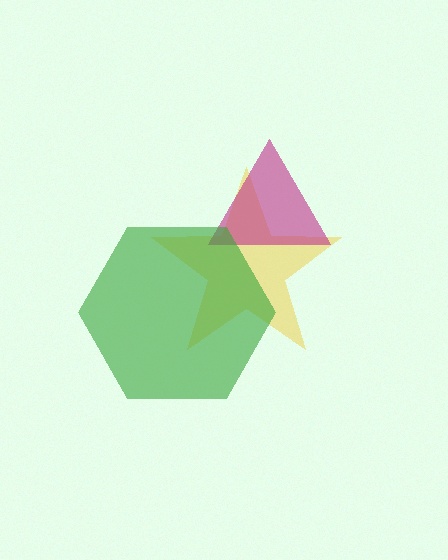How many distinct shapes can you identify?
There are 3 distinct shapes: a yellow star, a magenta triangle, a green hexagon.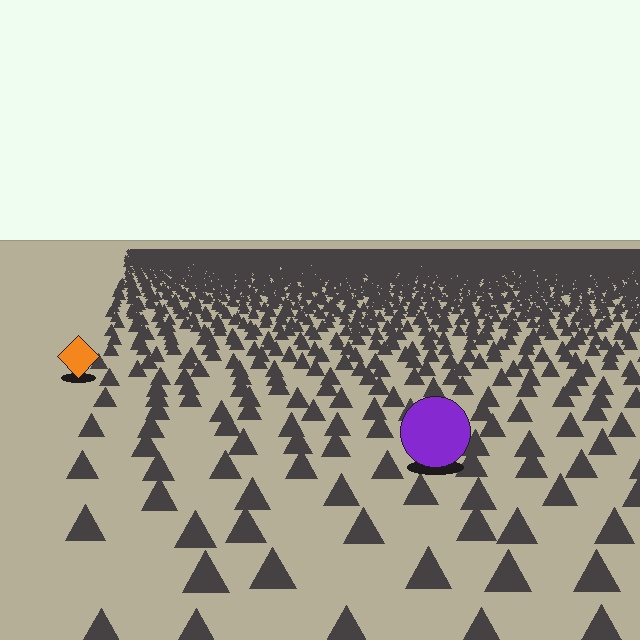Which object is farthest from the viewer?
The orange diamond is farthest from the viewer. It appears smaller and the ground texture around it is denser.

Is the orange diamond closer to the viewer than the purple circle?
No. The purple circle is closer — you can tell from the texture gradient: the ground texture is coarser near it.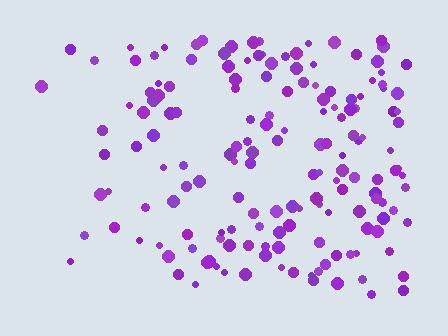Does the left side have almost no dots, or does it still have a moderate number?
Still a moderate number, just noticeably fewer than the right.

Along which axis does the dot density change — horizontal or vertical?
Horizontal.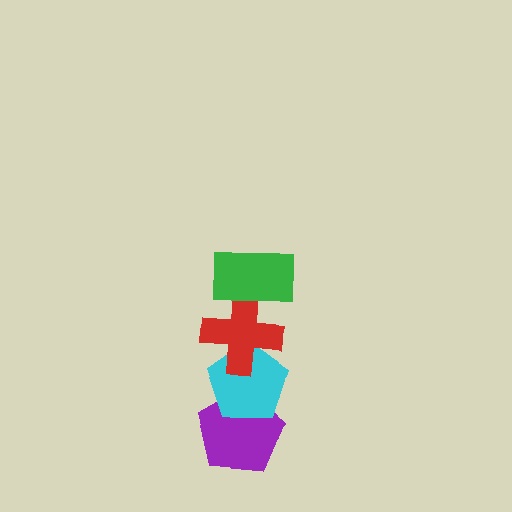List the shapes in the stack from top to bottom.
From top to bottom: the green rectangle, the red cross, the cyan pentagon, the purple pentagon.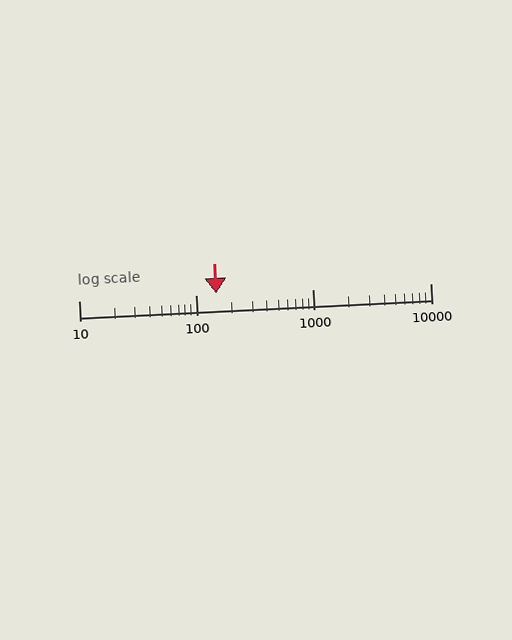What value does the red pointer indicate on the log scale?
The pointer indicates approximately 150.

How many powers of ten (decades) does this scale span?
The scale spans 3 decades, from 10 to 10000.